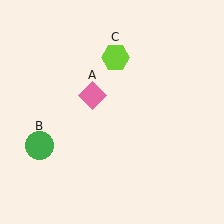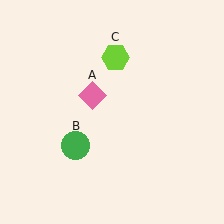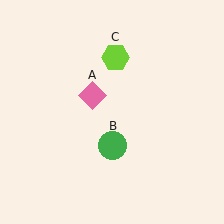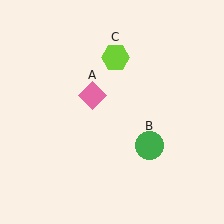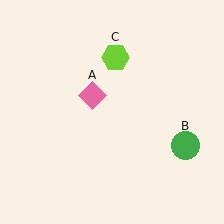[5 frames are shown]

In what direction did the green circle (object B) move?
The green circle (object B) moved right.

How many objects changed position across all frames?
1 object changed position: green circle (object B).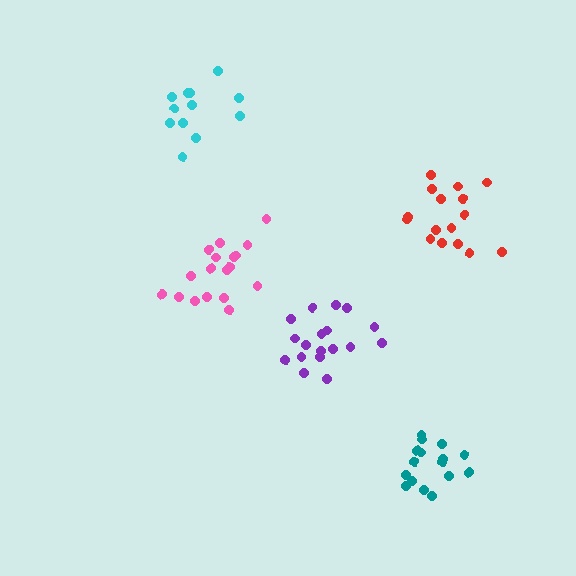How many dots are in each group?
Group 1: 16 dots, Group 2: 18 dots, Group 3: 18 dots, Group 4: 12 dots, Group 5: 16 dots (80 total).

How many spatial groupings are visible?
There are 5 spatial groupings.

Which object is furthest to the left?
The cyan cluster is leftmost.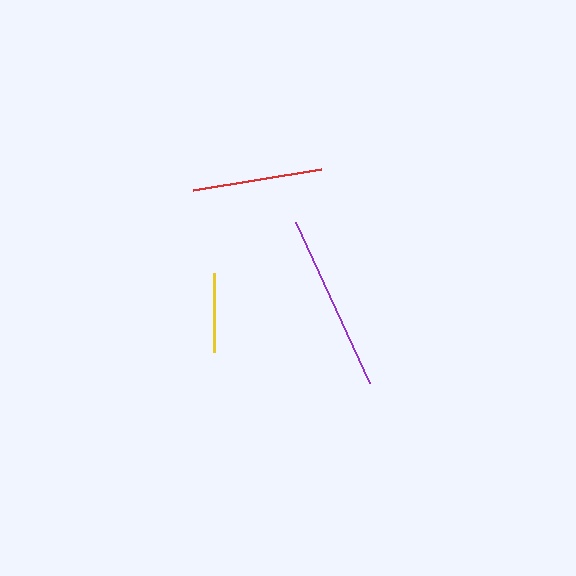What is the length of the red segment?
The red segment is approximately 130 pixels long.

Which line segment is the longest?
The purple line is the longest at approximately 177 pixels.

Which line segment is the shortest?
The yellow line is the shortest at approximately 79 pixels.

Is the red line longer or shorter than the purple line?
The purple line is longer than the red line.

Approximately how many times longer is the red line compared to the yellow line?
The red line is approximately 1.6 times the length of the yellow line.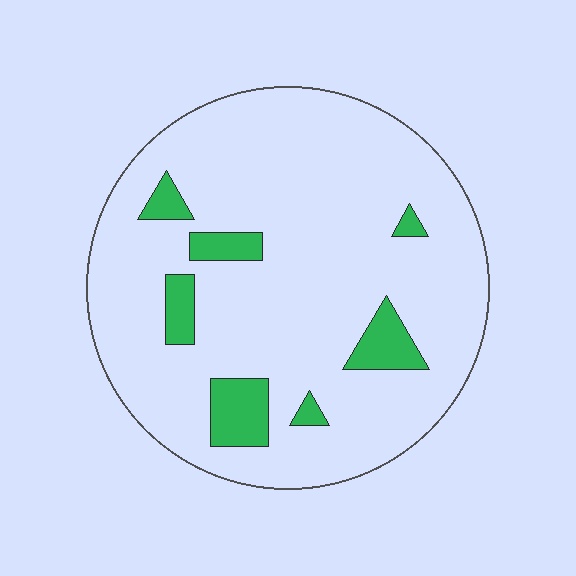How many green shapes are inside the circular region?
7.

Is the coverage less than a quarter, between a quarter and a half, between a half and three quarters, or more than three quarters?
Less than a quarter.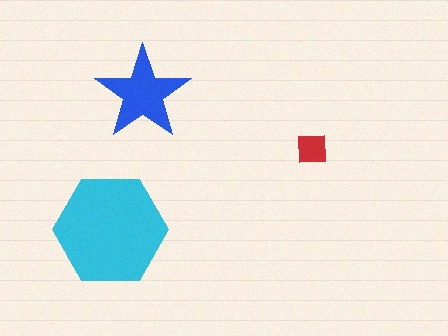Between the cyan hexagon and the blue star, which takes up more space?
The cyan hexagon.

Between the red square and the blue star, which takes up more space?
The blue star.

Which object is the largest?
The cyan hexagon.